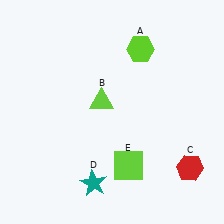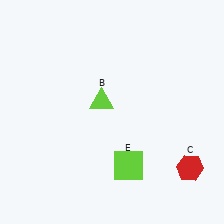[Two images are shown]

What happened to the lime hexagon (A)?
The lime hexagon (A) was removed in Image 2. It was in the top-right area of Image 1.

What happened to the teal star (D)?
The teal star (D) was removed in Image 2. It was in the bottom-left area of Image 1.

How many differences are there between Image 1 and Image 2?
There are 2 differences between the two images.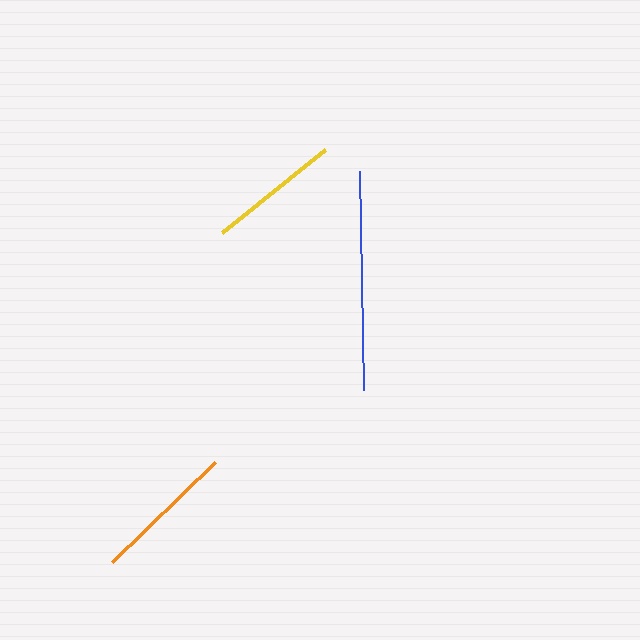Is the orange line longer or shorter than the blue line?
The blue line is longer than the orange line.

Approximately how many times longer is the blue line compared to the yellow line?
The blue line is approximately 1.7 times the length of the yellow line.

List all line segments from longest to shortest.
From longest to shortest: blue, orange, yellow.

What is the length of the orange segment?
The orange segment is approximately 143 pixels long.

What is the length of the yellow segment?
The yellow segment is approximately 132 pixels long.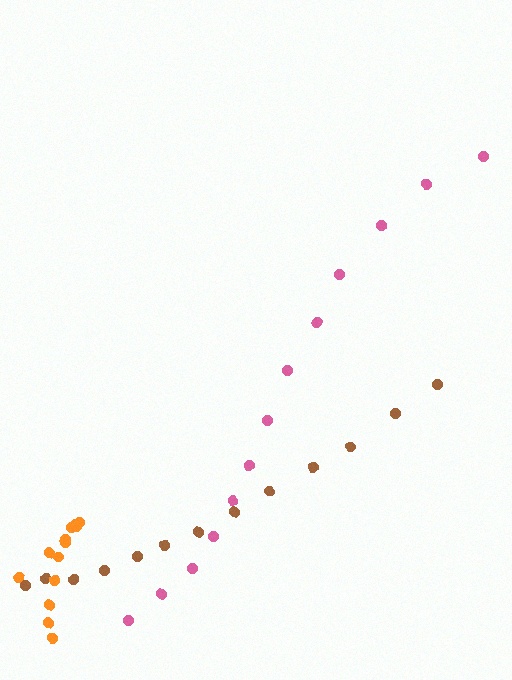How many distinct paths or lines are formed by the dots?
There are 3 distinct paths.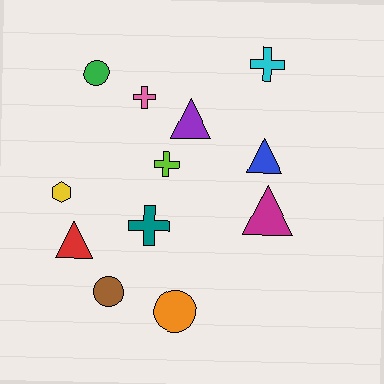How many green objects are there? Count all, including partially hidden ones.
There is 1 green object.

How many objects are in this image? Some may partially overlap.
There are 12 objects.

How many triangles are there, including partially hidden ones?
There are 4 triangles.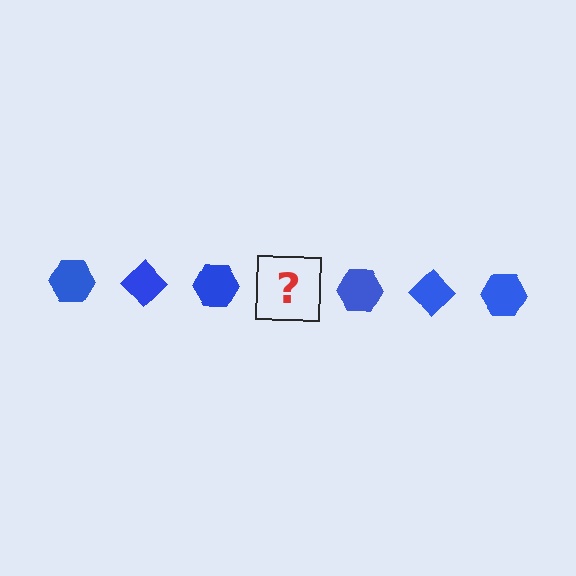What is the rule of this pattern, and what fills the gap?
The rule is that the pattern cycles through hexagon, diamond shapes in blue. The gap should be filled with a blue diamond.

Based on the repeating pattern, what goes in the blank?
The blank should be a blue diamond.